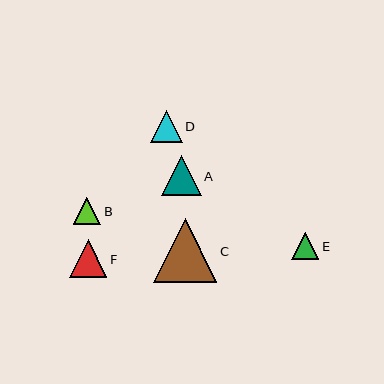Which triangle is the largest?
Triangle C is the largest with a size of approximately 64 pixels.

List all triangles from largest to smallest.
From largest to smallest: C, A, F, D, B, E.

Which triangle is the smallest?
Triangle E is the smallest with a size of approximately 27 pixels.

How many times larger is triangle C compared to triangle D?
Triangle C is approximately 2.0 times the size of triangle D.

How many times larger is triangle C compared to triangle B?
Triangle C is approximately 2.3 times the size of triangle B.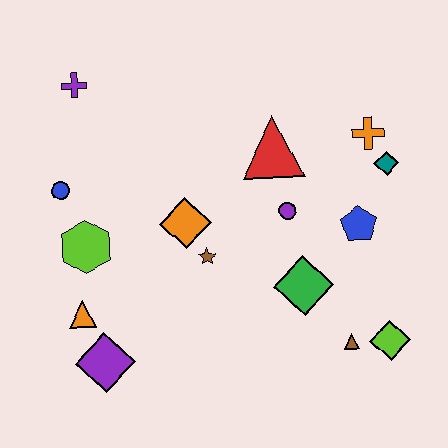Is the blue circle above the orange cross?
No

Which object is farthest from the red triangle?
The purple diamond is farthest from the red triangle.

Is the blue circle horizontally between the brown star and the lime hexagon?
No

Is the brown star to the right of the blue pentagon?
No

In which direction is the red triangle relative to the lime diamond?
The red triangle is above the lime diamond.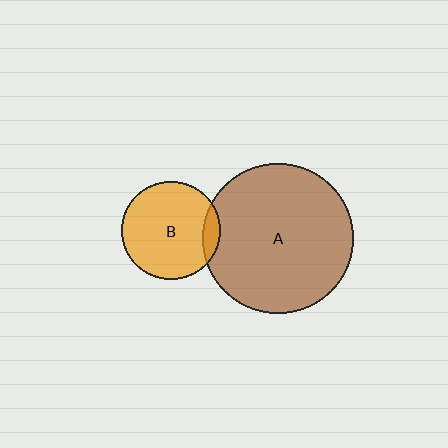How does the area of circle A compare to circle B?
Approximately 2.3 times.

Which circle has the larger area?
Circle A (brown).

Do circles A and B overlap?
Yes.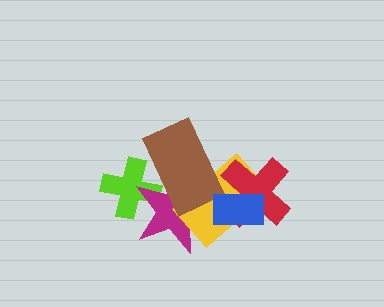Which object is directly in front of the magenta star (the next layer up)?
The yellow rectangle is directly in front of the magenta star.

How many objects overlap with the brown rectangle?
3 objects overlap with the brown rectangle.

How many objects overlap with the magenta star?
3 objects overlap with the magenta star.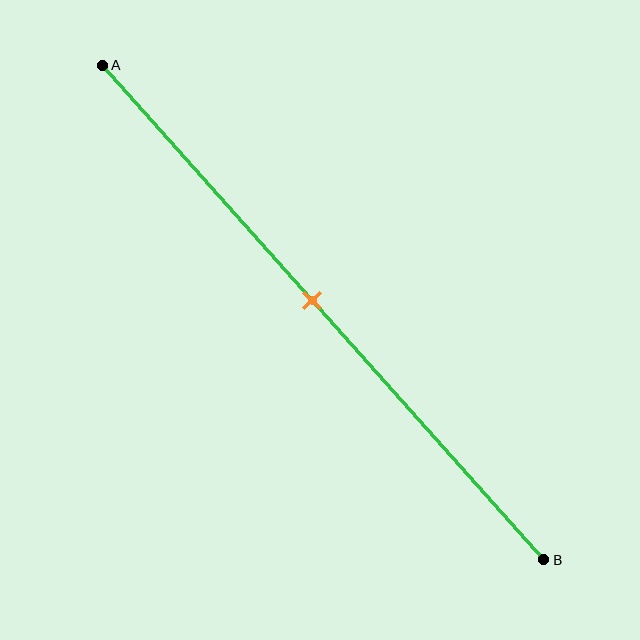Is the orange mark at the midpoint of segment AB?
Yes, the mark is approximately at the midpoint.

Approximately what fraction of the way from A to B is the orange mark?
The orange mark is approximately 50% of the way from A to B.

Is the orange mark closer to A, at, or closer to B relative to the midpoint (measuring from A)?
The orange mark is approximately at the midpoint of segment AB.